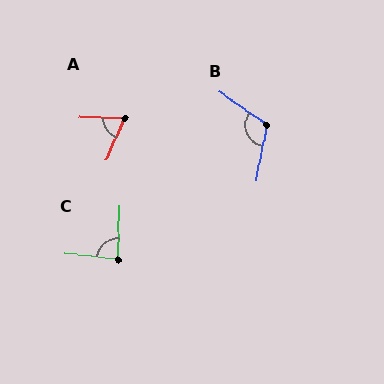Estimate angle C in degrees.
Approximately 86 degrees.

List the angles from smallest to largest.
A (68°), C (86°), B (113°).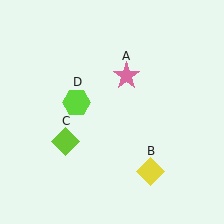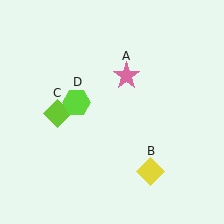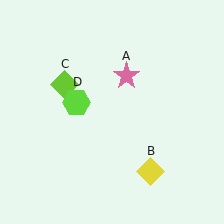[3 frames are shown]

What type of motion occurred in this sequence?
The lime diamond (object C) rotated clockwise around the center of the scene.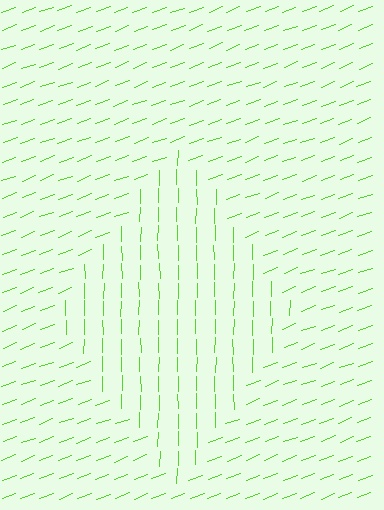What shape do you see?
I see a diamond.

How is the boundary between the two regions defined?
The boundary is defined purely by a change in line orientation (approximately 69 degrees difference). All lines are the same color and thickness.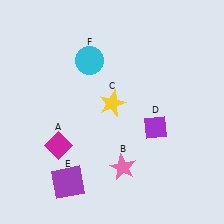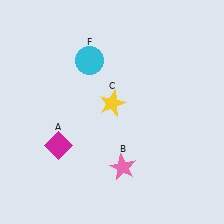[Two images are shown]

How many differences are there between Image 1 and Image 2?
There are 2 differences between the two images.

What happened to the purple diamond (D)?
The purple diamond (D) was removed in Image 2. It was in the bottom-right area of Image 1.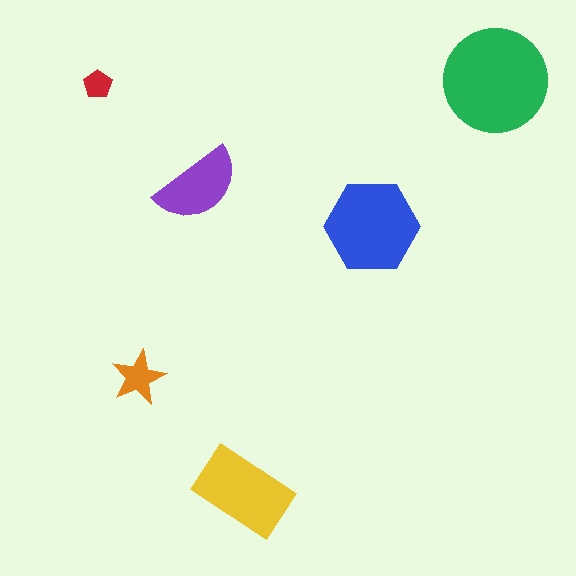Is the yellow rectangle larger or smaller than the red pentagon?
Larger.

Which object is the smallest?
The red pentagon.